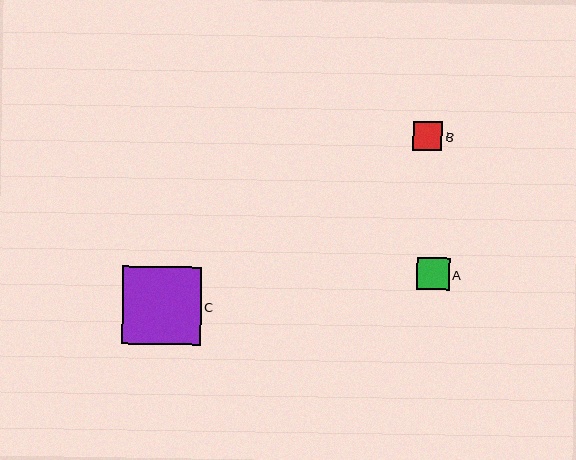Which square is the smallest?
Square B is the smallest with a size of approximately 29 pixels.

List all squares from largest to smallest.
From largest to smallest: C, A, B.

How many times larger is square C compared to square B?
Square C is approximately 2.7 times the size of square B.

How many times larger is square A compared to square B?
Square A is approximately 1.1 times the size of square B.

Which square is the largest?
Square C is the largest with a size of approximately 78 pixels.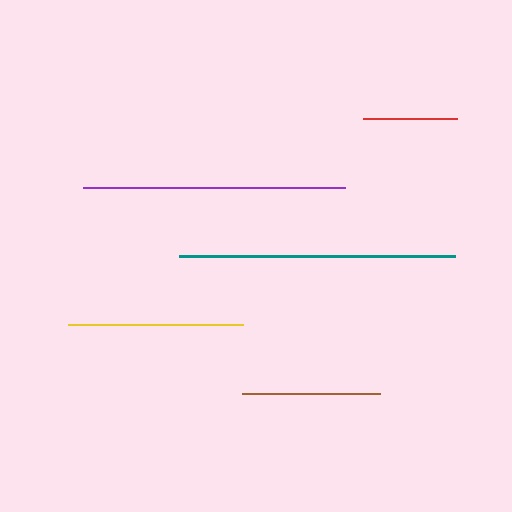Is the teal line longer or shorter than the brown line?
The teal line is longer than the brown line.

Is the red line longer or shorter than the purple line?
The purple line is longer than the red line.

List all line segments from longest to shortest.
From longest to shortest: teal, purple, yellow, brown, red.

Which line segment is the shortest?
The red line is the shortest at approximately 94 pixels.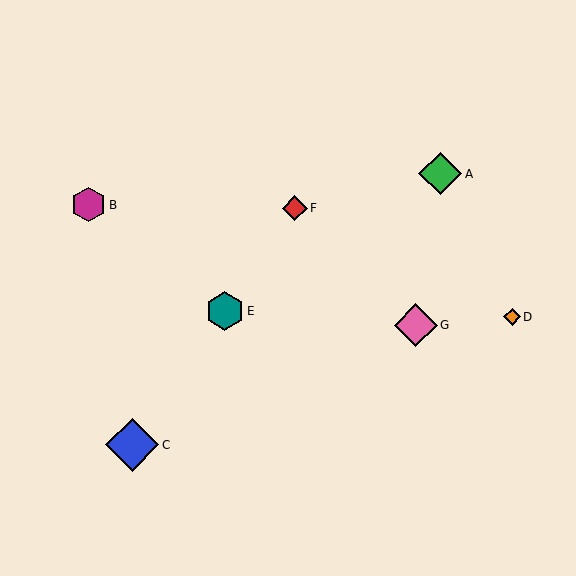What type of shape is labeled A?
Shape A is a green diamond.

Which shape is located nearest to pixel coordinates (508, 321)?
The orange diamond (labeled D) at (512, 317) is nearest to that location.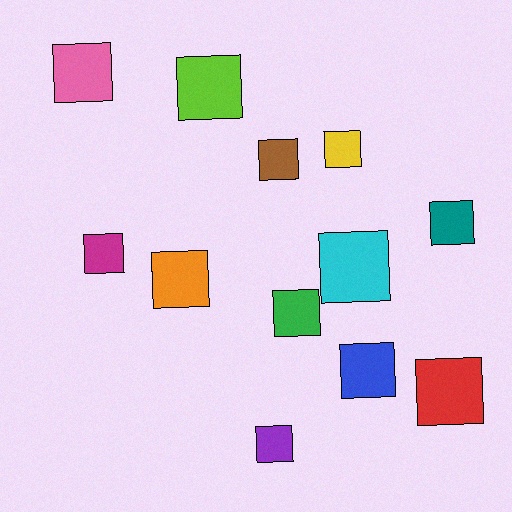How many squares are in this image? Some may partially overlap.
There are 12 squares.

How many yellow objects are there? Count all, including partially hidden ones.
There is 1 yellow object.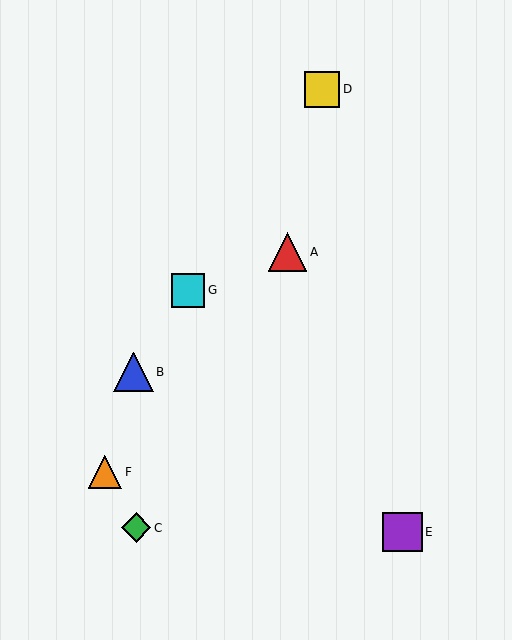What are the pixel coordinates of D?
Object D is at (322, 90).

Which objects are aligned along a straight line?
Objects B, D, G are aligned along a straight line.